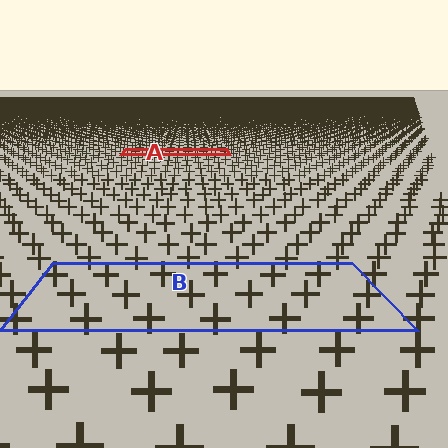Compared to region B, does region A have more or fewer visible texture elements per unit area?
Region A has more texture elements per unit area — they are packed more densely because it is farther away.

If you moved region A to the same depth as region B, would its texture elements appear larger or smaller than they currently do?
They would appear larger. At a closer depth, the same texture elements are projected at a bigger on-screen size.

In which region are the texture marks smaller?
The texture marks are smaller in region A, because it is farther away.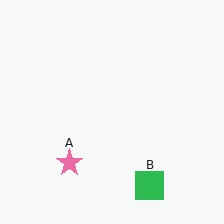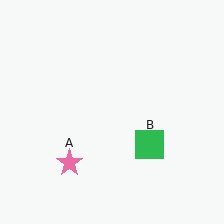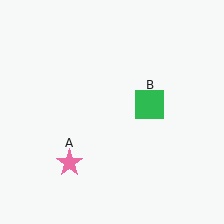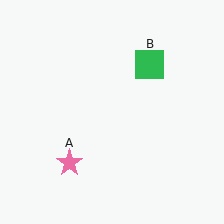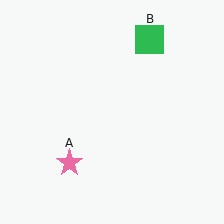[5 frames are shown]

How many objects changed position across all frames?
1 object changed position: green square (object B).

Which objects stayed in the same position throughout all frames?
Pink star (object A) remained stationary.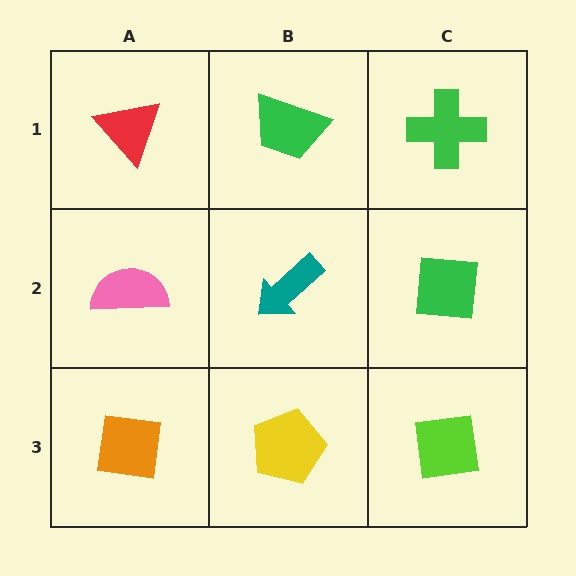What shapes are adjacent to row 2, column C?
A green cross (row 1, column C), a lime square (row 3, column C), a teal arrow (row 2, column B).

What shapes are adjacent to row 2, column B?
A green trapezoid (row 1, column B), a yellow pentagon (row 3, column B), a pink semicircle (row 2, column A), a green square (row 2, column C).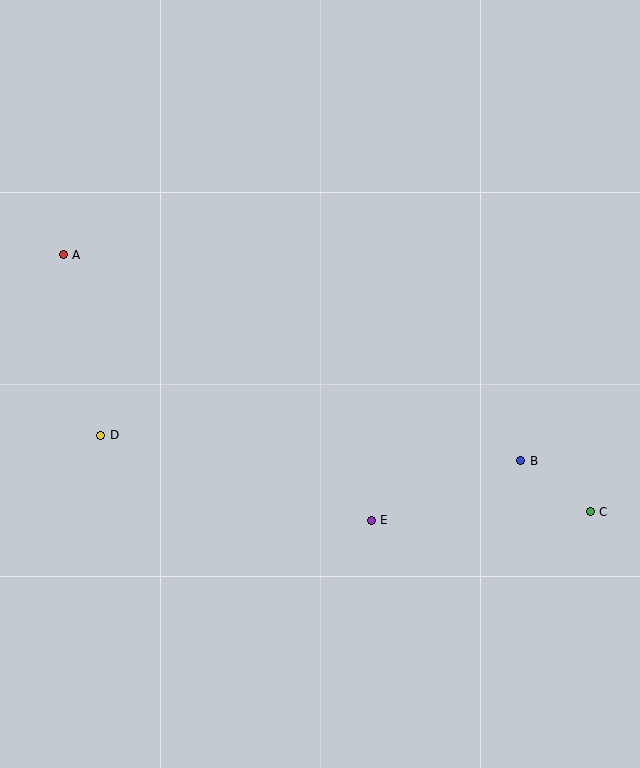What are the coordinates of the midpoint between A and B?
The midpoint between A and B is at (292, 358).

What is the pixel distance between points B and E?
The distance between B and E is 161 pixels.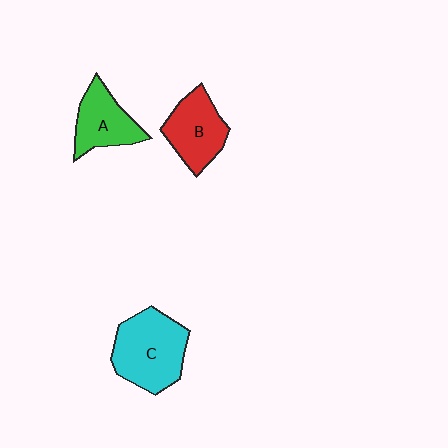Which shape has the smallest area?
Shape A (green).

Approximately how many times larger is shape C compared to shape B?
Approximately 1.4 times.